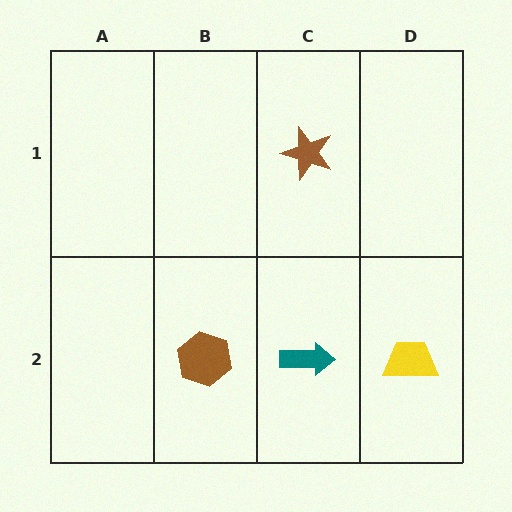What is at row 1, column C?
A brown star.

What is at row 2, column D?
A yellow trapezoid.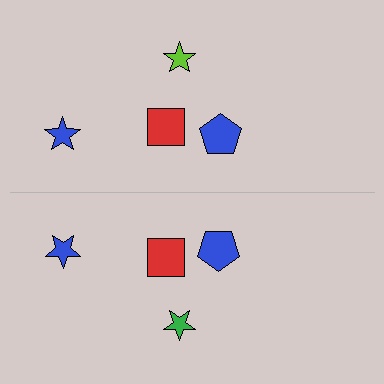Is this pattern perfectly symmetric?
No, the pattern is not perfectly symmetric. The green star on the bottom side breaks the symmetry — its mirror counterpart is lime.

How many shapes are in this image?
There are 8 shapes in this image.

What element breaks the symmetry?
The green star on the bottom side breaks the symmetry — its mirror counterpart is lime.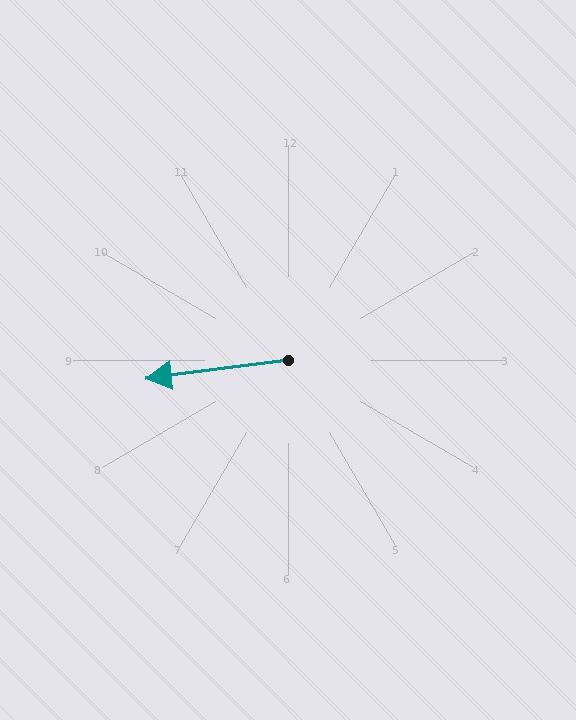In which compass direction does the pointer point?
West.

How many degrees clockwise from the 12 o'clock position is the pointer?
Approximately 263 degrees.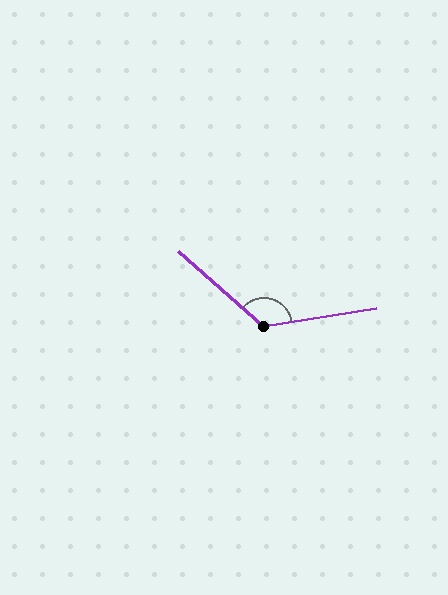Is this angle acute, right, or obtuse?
It is obtuse.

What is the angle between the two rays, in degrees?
Approximately 130 degrees.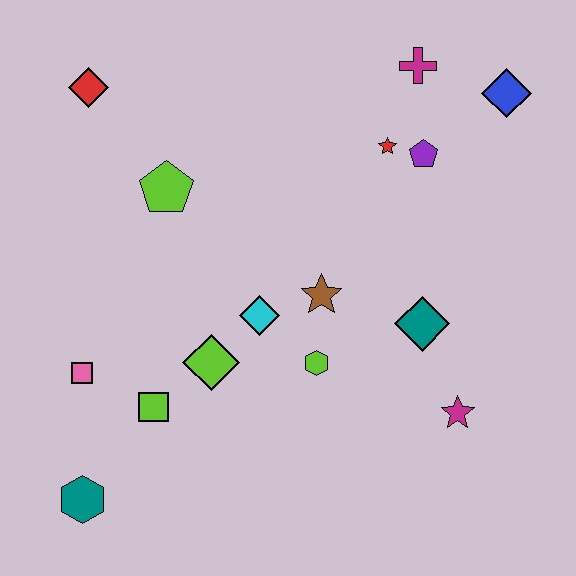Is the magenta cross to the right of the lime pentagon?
Yes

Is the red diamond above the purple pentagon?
Yes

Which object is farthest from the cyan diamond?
The blue diamond is farthest from the cyan diamond.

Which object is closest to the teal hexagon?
The lime square is closest to the teal hexagon.